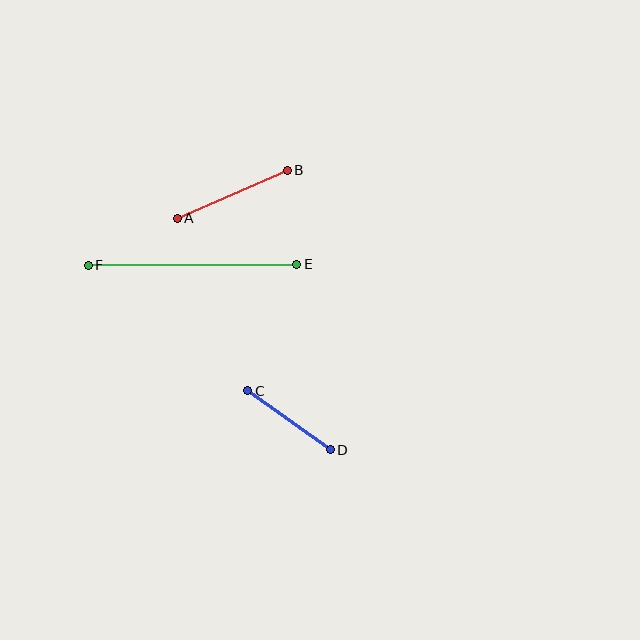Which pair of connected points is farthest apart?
Points E and F are farthest apart.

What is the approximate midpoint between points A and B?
The midpoint is at approximately (232, 194) pixels.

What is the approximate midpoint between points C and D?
The midpoint is at approximately (289, 420) pixels.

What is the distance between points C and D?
The distance is approximately 101 pixels.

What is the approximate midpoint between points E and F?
The midpoint is at approximately (193, 265) pixels.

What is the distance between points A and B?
The distance is approximately 120 pixels.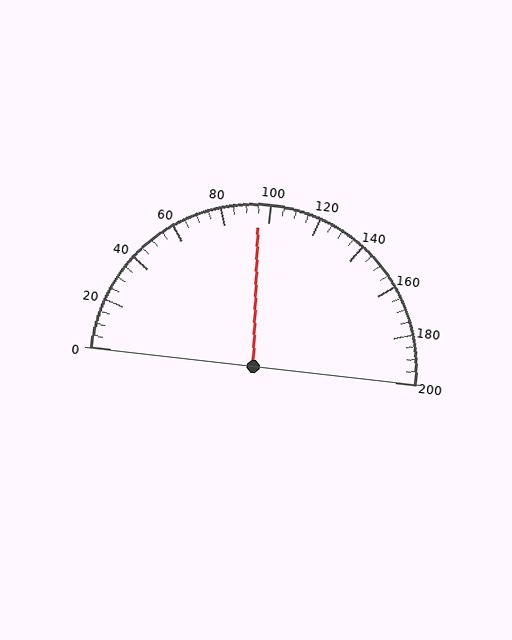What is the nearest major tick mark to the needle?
The nearest major tick mark is 100.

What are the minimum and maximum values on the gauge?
The gauge ranges from 0 to 200.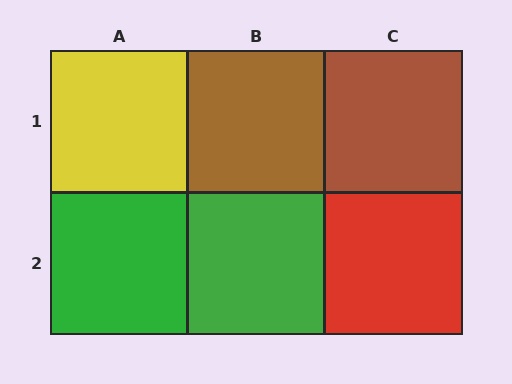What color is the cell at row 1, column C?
Brown.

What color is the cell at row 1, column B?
Brown.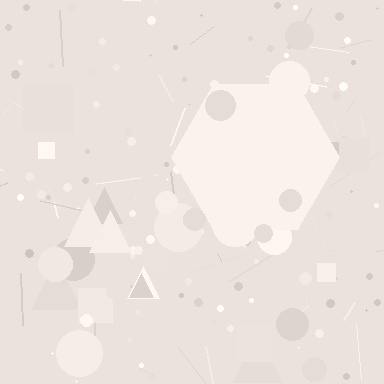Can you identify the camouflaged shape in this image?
The camouflaged shape is a hexagon.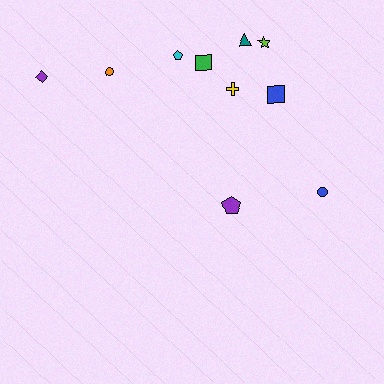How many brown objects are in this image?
There are no brown objects.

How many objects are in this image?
There are 10 objects.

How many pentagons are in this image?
There are 2 pentagons.